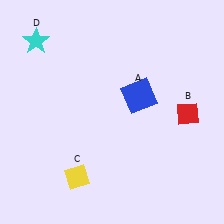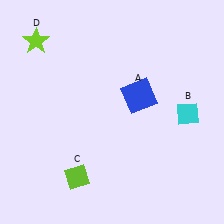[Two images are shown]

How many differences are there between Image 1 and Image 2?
There are 3 differences between the two images.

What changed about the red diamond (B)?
In Image 1, B is red. In Image 2, it changed to cyan.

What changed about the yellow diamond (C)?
In Image 1, C is yellow. In Image 2, it changed to lime.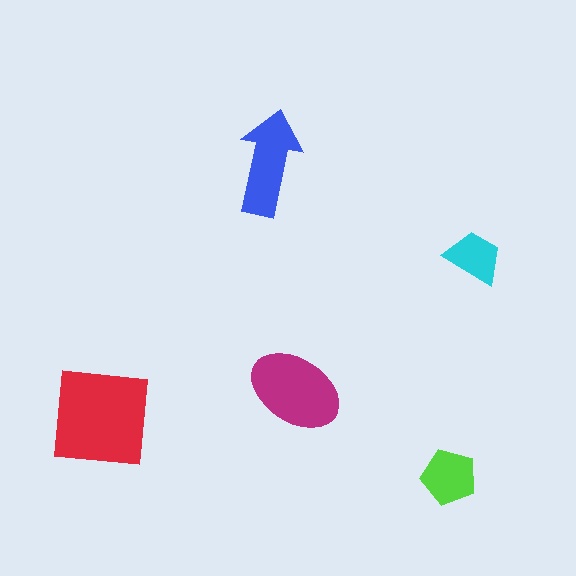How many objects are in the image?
There are 5 objects in the image.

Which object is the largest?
The red square.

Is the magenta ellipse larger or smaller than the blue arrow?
Larger.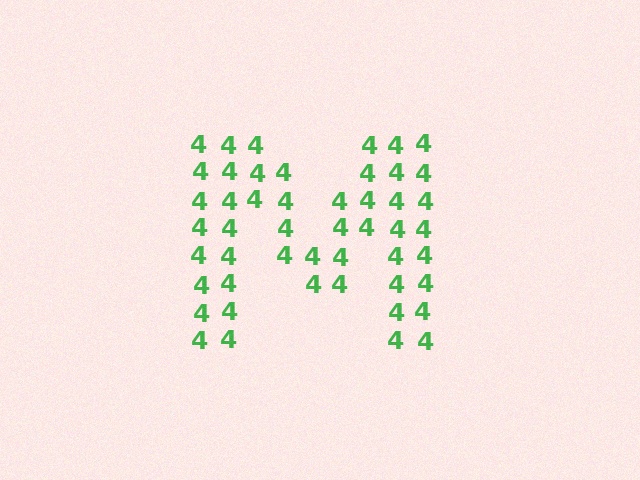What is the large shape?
The large shape is the letter M.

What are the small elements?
The small elements are digit 4's.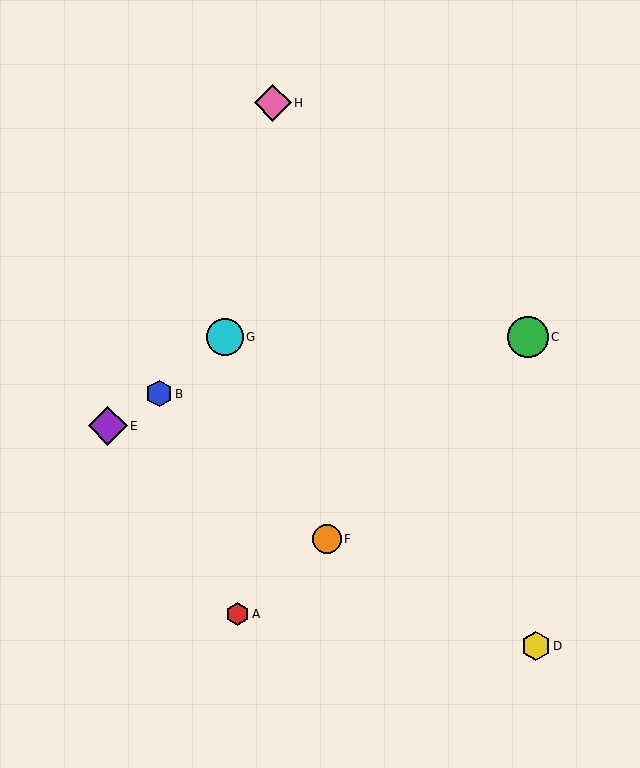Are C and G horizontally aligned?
Yes, both are at y≈337.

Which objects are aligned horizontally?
Objects C, G are aligned horizontally.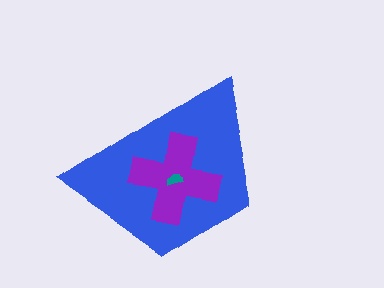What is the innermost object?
The teal semicircle.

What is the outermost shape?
The blue trapezoid.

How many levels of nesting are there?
3.